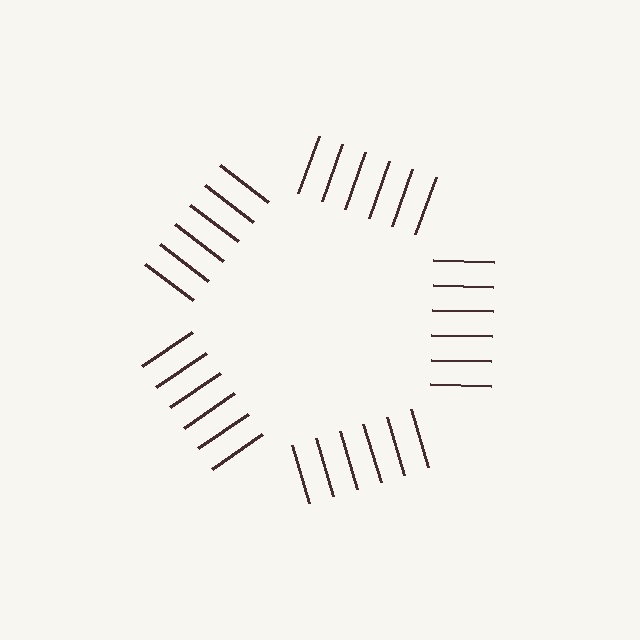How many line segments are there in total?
30 — 6 along each of the 5 edges.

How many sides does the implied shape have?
5 sides — the line-ends trace a pentagon.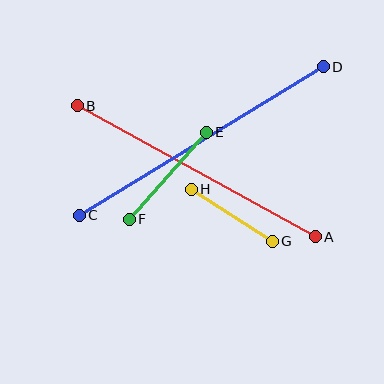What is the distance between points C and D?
The distance is approximately 286 pixels.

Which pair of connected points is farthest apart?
Points C and D are farthest apart.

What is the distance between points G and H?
The distance is approximately 96 pixels.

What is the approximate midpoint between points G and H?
The midpoint is at approximately (232, 215) pixels.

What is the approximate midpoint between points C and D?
The midpoint is at approximately (201, 141) pixels.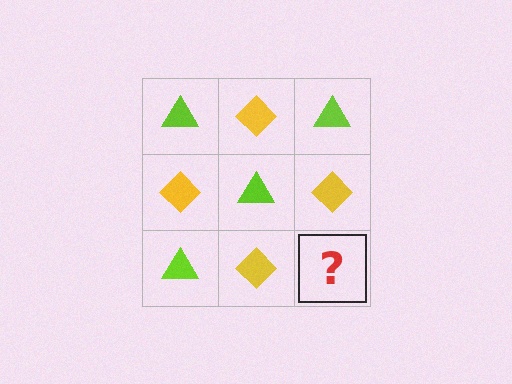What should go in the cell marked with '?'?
The missing cell should contain a lime triangle.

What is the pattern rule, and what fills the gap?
The rule is that it alternates lime triangle and yellow diamond in a checkerboard pattern. The gap should be filled with a lime triangle.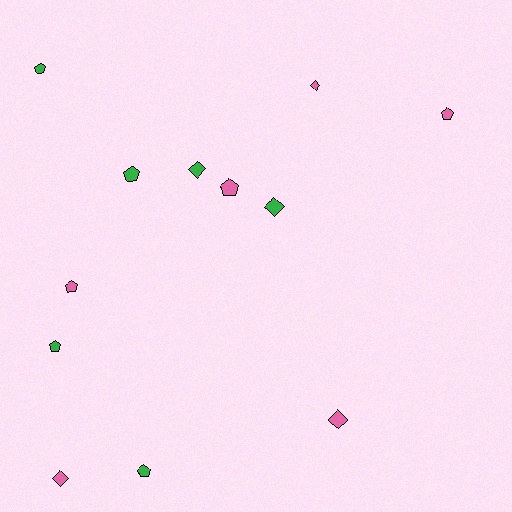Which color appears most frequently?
Pink, with 6 objects.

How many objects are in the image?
There are 12 objects.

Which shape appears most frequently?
Pentagon, with 7 objects.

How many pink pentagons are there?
There are 3 pink pentagons.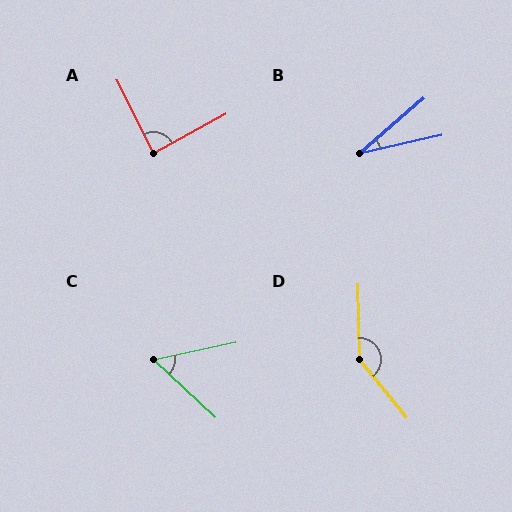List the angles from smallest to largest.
B (28°), C (55°), A (87°), D (142°).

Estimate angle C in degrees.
Approximately 55 degrees.